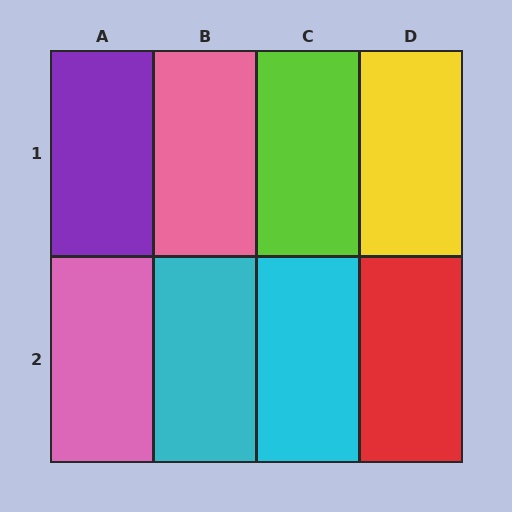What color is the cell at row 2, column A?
Pink.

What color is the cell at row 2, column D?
Red.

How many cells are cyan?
2 cells are cyan.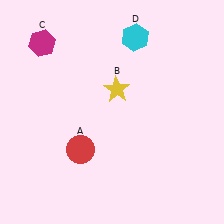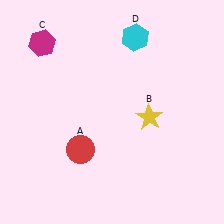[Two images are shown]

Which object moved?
The yellow star (B) moved right.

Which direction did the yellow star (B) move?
The yellow star (B) moved right.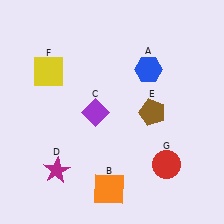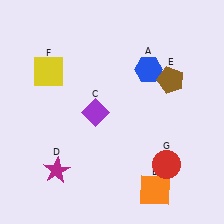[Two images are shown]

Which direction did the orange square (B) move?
The orange square (B) moved right.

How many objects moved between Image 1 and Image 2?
2 objects moved between the two images.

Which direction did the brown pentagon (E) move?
The brown pentagon (E) moved up.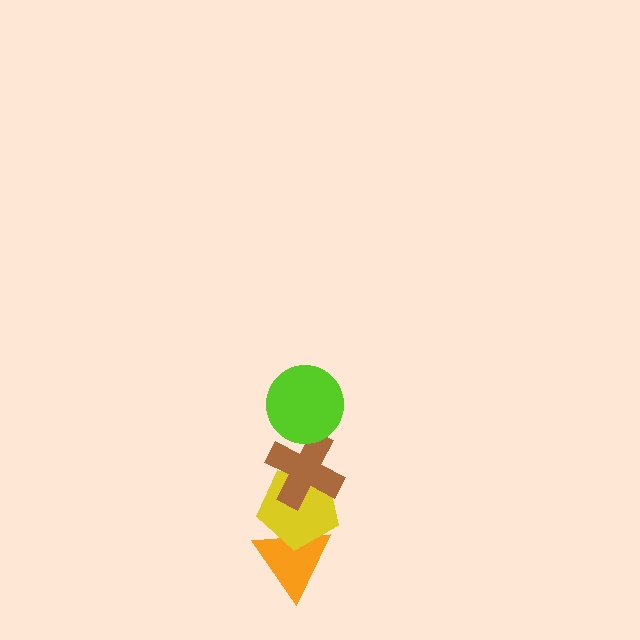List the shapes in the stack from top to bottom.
From top to bottom: the lime circle, the brown cross, the yellow pentagon, the orange triangle.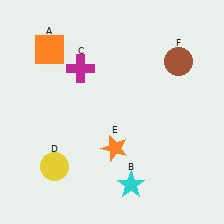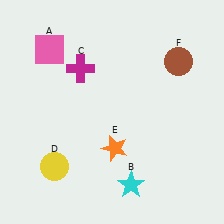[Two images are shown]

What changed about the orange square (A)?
In Image 1, A is orange. In Image 2, it changed to pink.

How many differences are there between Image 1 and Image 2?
There is 1 difference between the two images.